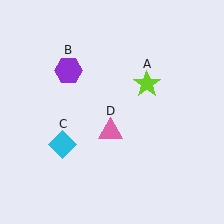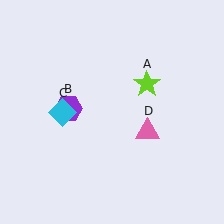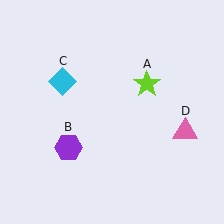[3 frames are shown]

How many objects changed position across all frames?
3 objects changed position: purple hexagon (object B), cyan diamond (object C), pink triangle (object D).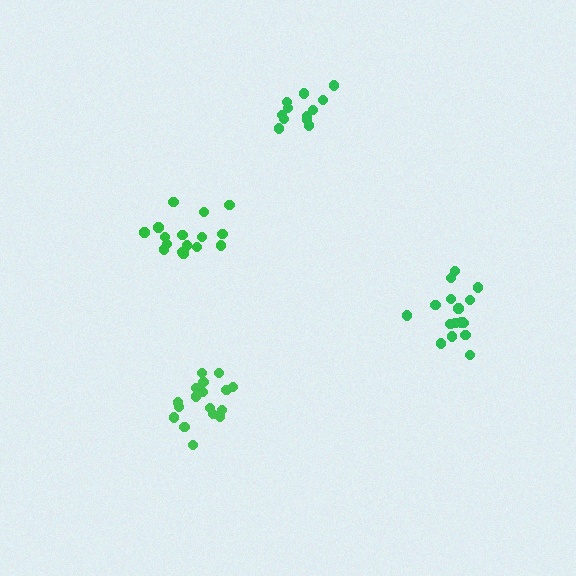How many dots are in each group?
Group 1: 16 dots, Group 2: 17 dots, Group 3: 17 dots, Group 4: 12 dots (62 total).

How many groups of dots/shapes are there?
There are 4 groups.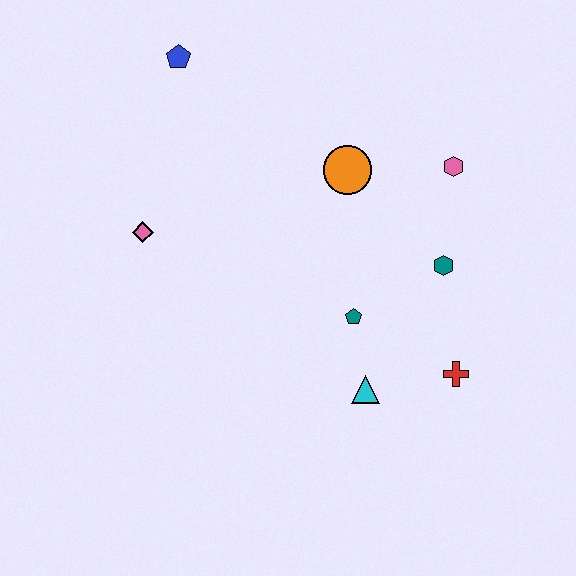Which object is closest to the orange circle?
The pink hexagon is closest to the orange circle.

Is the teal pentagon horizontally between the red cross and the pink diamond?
Yes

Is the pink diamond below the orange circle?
Yes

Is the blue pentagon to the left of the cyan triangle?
Yes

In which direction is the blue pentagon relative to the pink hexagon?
The blue pentagon is to the left of the pink hexagon.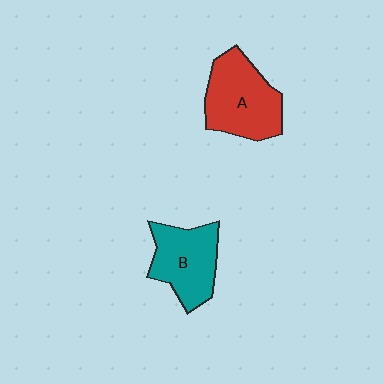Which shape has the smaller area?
Shape B (teal).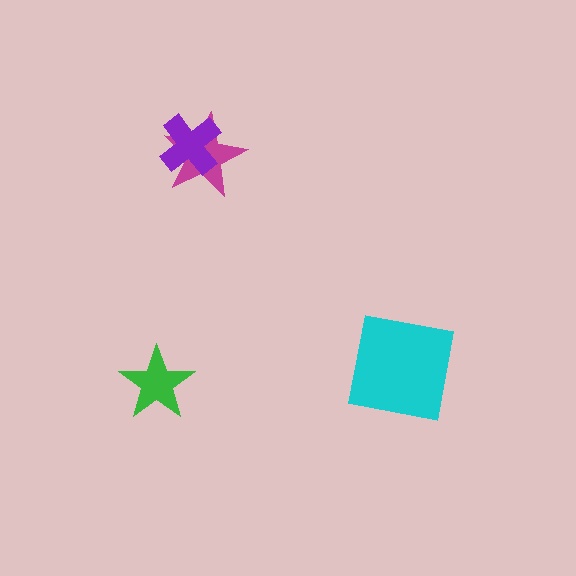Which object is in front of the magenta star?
The purple cross is in front of the magenta star.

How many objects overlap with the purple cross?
1 object overlaps with the purple cross.